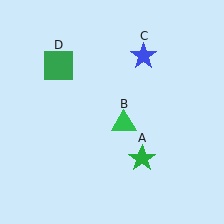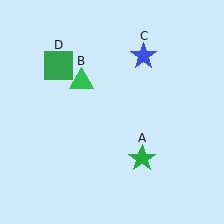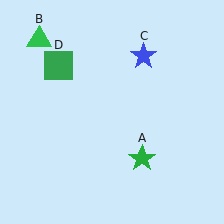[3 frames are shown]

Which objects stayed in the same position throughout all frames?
Green star (object A) and blue star (object C) and green square (object D) remained stationary.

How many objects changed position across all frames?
1 object changed position: green triangle (object B).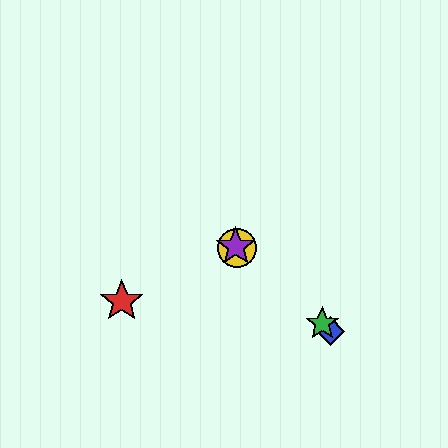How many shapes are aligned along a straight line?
4 shapes (the blue diamond, the green star, the yellow circle, the purple star) are aligned along a straight line.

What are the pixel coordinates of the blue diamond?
The blue diamond is at (331, 331).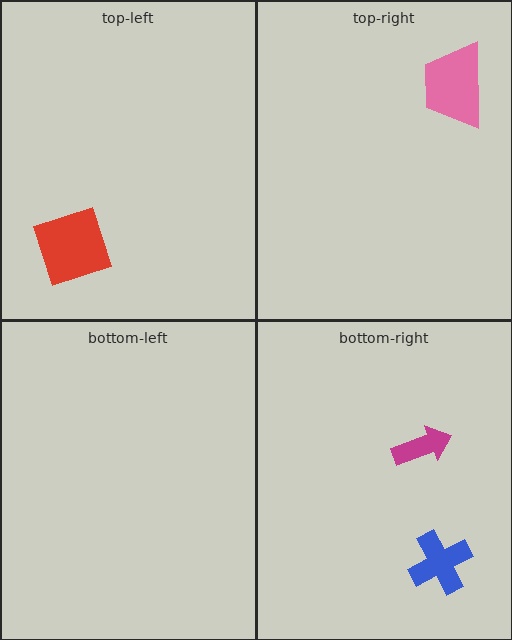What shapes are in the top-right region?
The pink trapezoid.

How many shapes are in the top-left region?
1.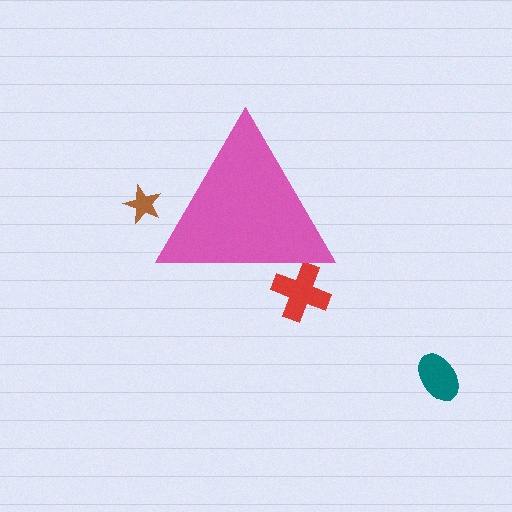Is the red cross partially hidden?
Yes, the red cross is partially hidden behind the pink triangle.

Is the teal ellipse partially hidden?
No, the teal ellipse is fully visible.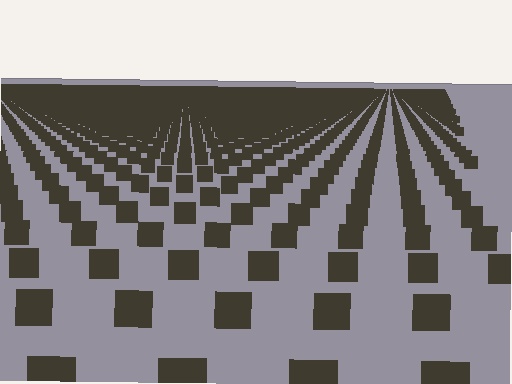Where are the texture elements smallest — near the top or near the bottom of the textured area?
Near the top.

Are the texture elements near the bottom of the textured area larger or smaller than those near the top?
Larger. Near the bottom, elements are closer to the viewer and appear at a bigger on-screen size.